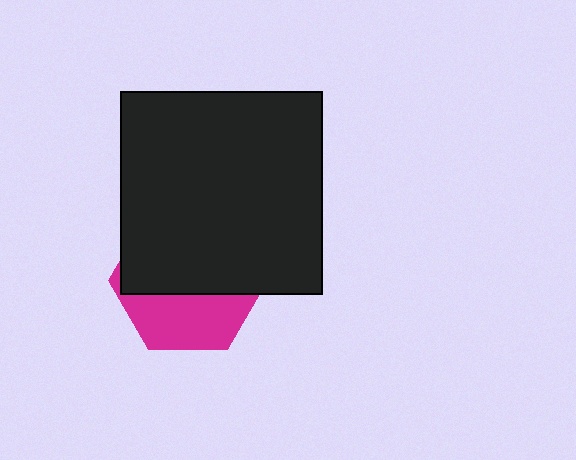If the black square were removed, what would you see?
You would see the complete magenta hexagon.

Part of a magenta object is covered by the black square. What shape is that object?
It is a hexagon.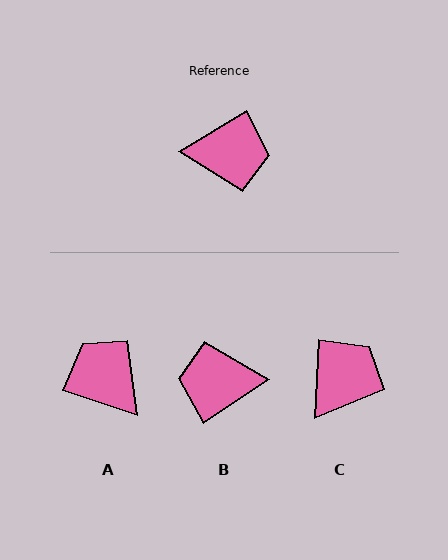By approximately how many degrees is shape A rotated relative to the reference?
Approximately 130 degrees counter-clockwise.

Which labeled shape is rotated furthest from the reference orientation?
B, about 178 degrees away.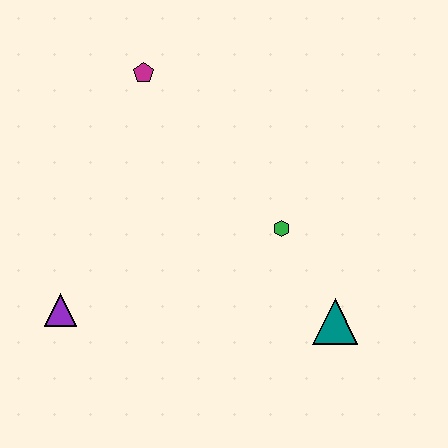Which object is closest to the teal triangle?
The green hexagon is closest to the teal triangle.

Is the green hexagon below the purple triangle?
No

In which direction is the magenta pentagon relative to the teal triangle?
The magenta pentagon is above the teal triangle.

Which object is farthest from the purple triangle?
The teal triangle is farthest from the purple triangle.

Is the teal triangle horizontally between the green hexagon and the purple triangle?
No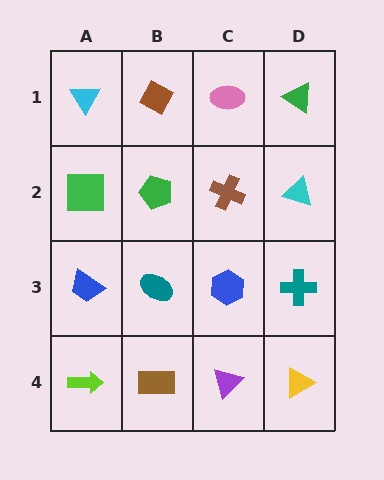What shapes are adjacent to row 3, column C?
A brown cross (row 2, column C), a purple triangle (row 4, column C), a teal ellipse (row 3, column B), a teal cross (row 3, column D).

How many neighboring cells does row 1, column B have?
3.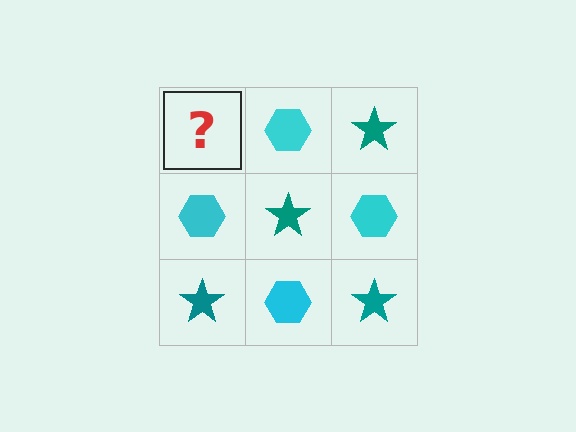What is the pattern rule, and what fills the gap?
The rule is that it alternates teal star and cyan hexagon in a checkerboard pattern. The gap should be filled with a teal star.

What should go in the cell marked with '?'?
The missing cell should contain a teal star.